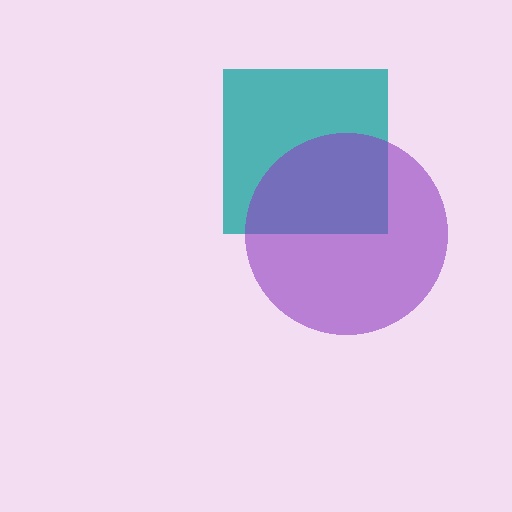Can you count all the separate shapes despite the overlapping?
Yes, there are 2 separate shapes.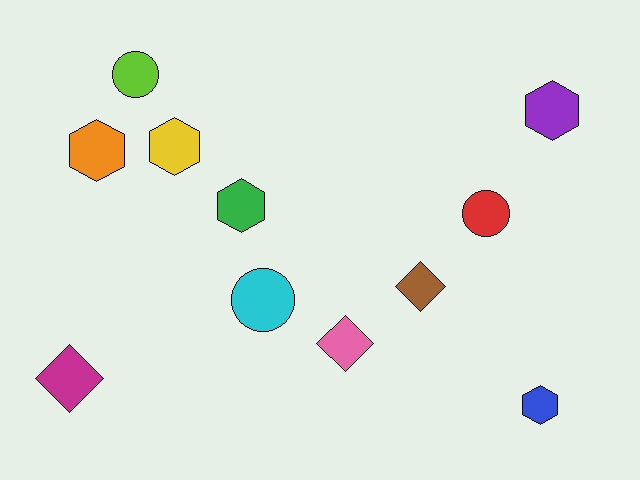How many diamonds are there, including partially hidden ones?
There are 3 diamonds.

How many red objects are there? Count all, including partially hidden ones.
There is 1 red object.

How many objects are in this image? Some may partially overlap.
There are 11 objects.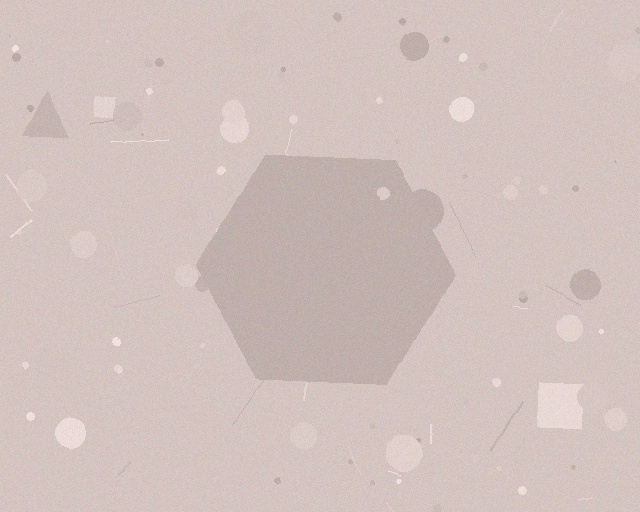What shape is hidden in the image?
A hexagon is hidden in the image.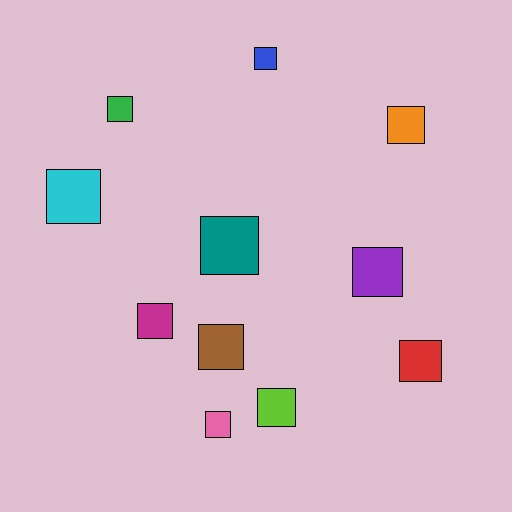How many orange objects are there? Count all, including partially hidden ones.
There is 1 orange object.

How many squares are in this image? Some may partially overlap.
There are 11 squares.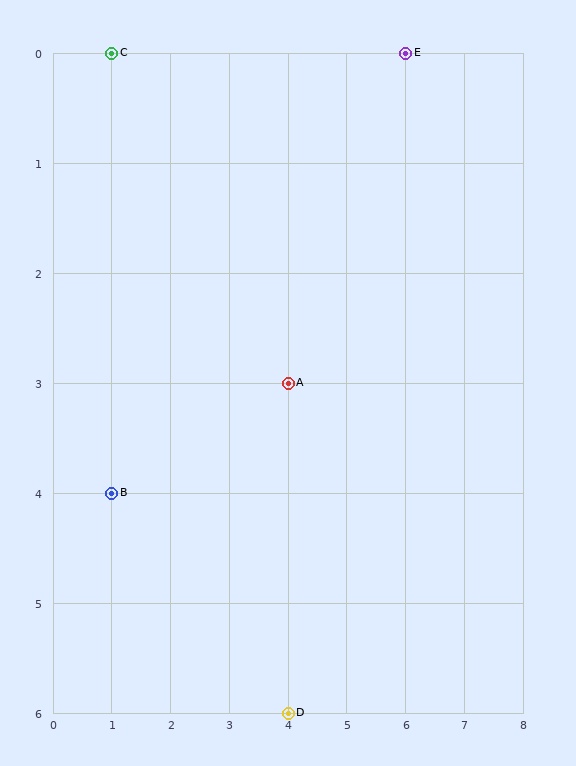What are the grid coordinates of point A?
Point A is at grid coordinates (4, 3).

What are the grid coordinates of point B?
Point B is at grid coordinates (1, 4).